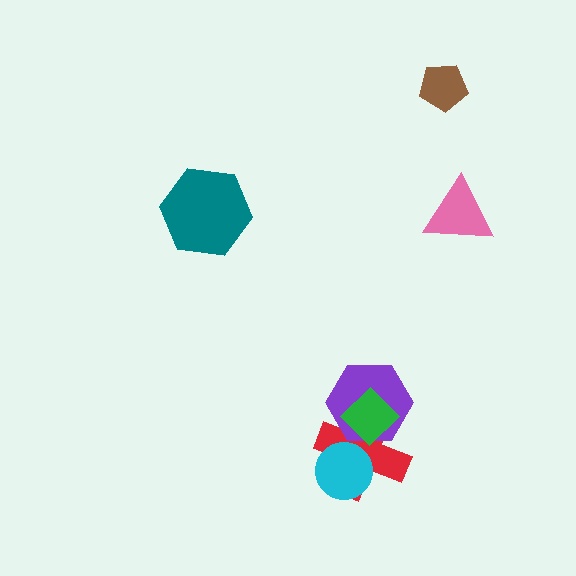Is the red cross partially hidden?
Yes, it is partially covered by another shape.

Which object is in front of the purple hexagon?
The green diamond is in front of the purple hexagon.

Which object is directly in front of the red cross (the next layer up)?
The purple hexagon is directly in front of the red cross.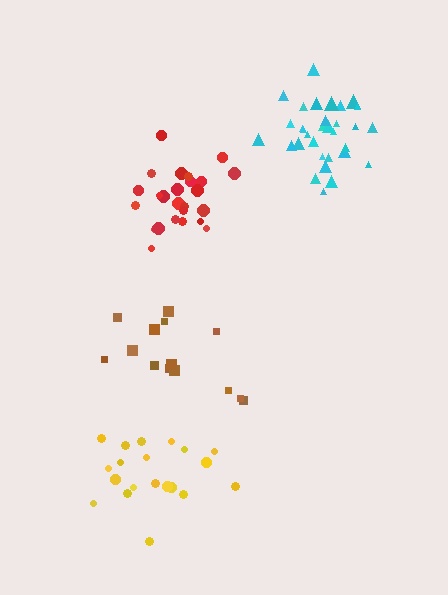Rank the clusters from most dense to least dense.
cyan, red, yellow, brown.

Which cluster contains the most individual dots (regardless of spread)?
Cyan (32).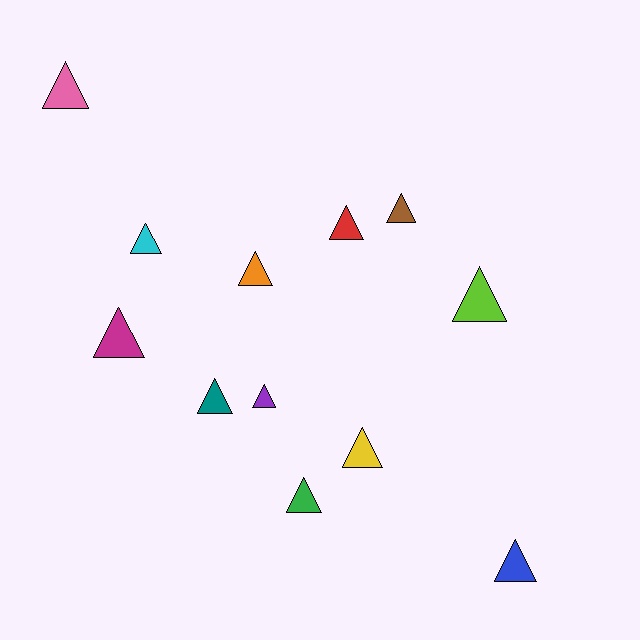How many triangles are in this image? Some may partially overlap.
There are 12 triangles.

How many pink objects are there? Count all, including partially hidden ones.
There is 1 pink object.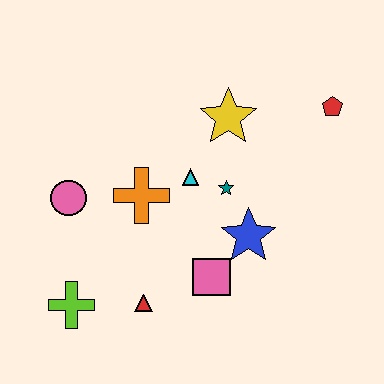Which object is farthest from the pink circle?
The red pentagon is farthest from the pink circle.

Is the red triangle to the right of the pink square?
No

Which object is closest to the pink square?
The blue star is closest to the pink square.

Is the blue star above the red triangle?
Yes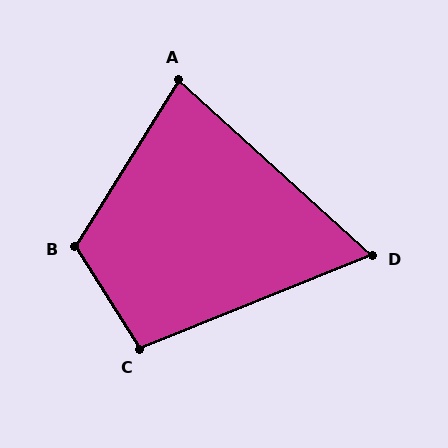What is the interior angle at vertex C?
Approximately 100 degrees (obtuse).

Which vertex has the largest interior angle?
B, at approximately 116 degrees.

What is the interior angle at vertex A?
Approximately 80 degrees (acute).